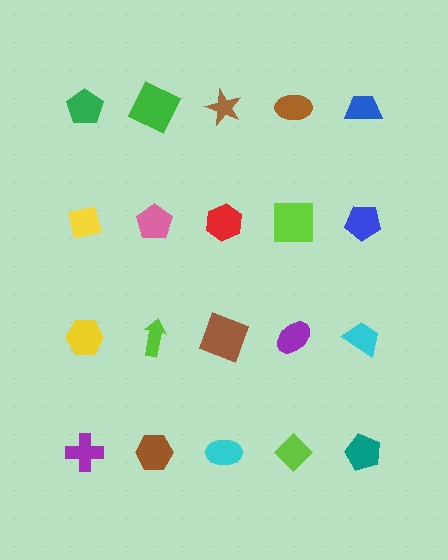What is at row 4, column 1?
A purple cross.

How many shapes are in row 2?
5 shapes.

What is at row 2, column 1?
A yellow square.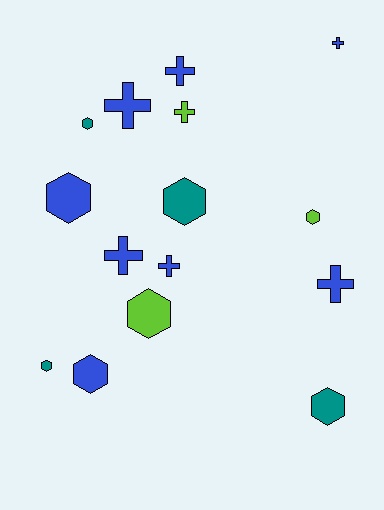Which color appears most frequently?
Blue, with 8 objects.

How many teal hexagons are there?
There are 4 teal hexagons.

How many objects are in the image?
There are 15 objects.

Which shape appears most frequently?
Hexagon, with 8 objects.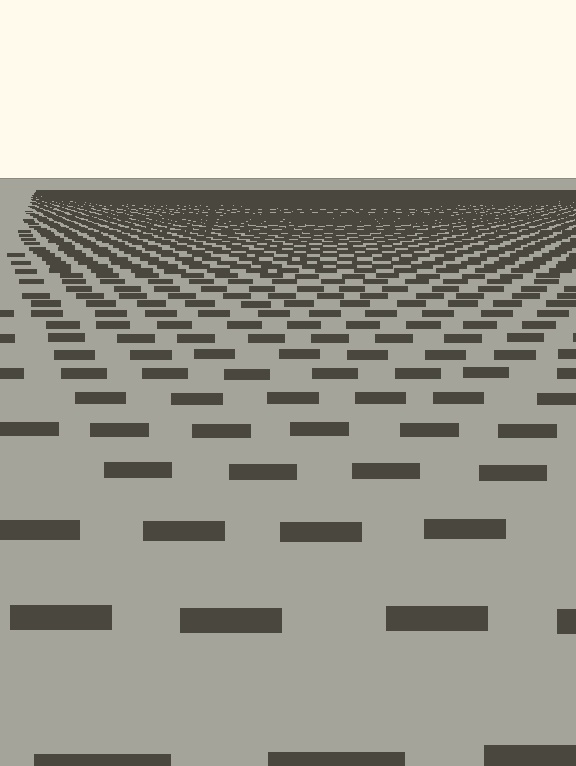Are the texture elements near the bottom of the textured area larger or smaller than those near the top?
Larger. Near the bottom, elements are closer to the viewer and appear at a bigger on-screen size.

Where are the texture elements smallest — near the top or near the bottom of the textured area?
Near the top.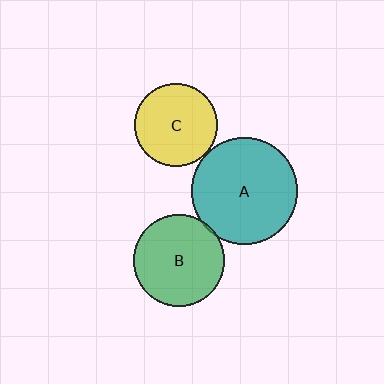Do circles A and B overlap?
Yes.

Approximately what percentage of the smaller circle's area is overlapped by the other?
Approximately 5%.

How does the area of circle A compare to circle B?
Approximately 1.4 times.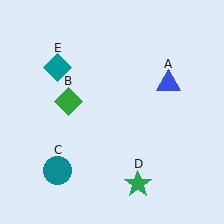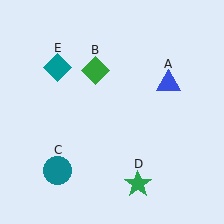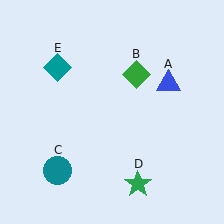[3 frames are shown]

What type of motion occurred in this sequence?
The green diamond (object B) rotated clockwise around the center of the scene.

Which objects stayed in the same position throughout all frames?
Blue triangle (object A) and teal circle (object C) and green star (object D) and teal diamond (object E) remained stationary.